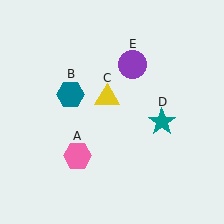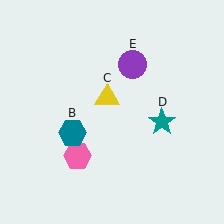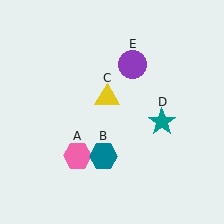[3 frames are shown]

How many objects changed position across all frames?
1 object changed position: teal hexagon (object B).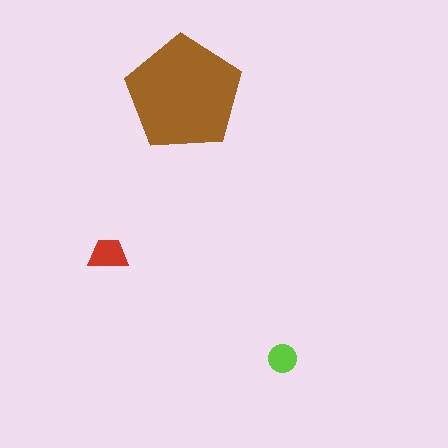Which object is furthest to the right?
The lime circle is rightmost.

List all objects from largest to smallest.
The brown pentagon, the red trapezoid, the lime circle.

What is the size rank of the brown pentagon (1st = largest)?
1st.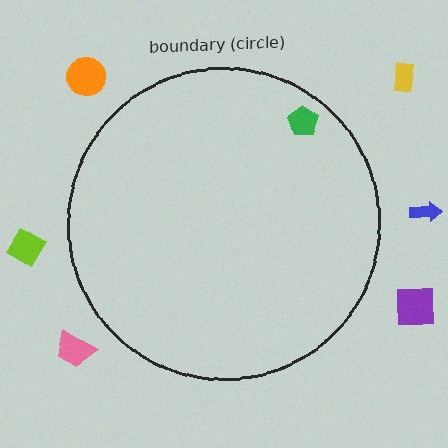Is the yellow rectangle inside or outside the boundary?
Outside.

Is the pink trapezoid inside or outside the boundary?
Outside.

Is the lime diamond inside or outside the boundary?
Outside.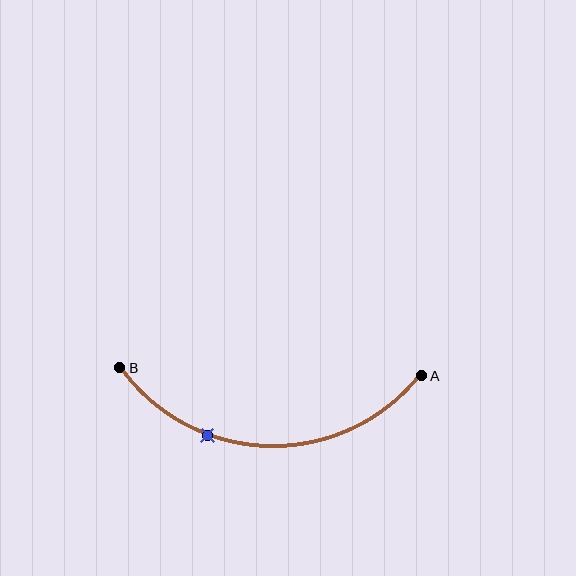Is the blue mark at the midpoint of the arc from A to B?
No. The blue mark lies on the arc but is closer to endpoint B. The arc midpoint would be at the point on the curve equidistant along the arc from both A and B.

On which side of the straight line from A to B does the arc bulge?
The arc bulges below the straight line connecting A and B.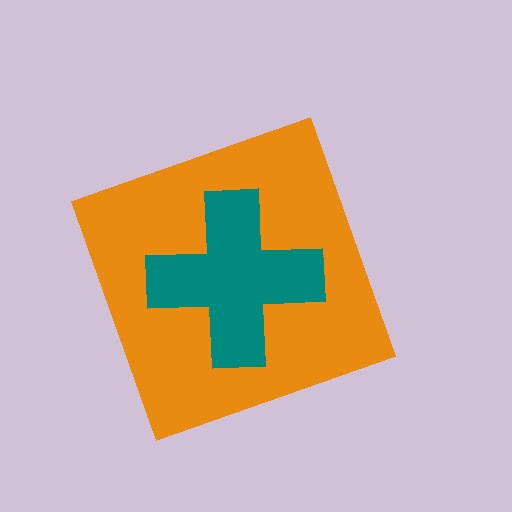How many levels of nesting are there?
2.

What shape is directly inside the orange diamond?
The teal cross.